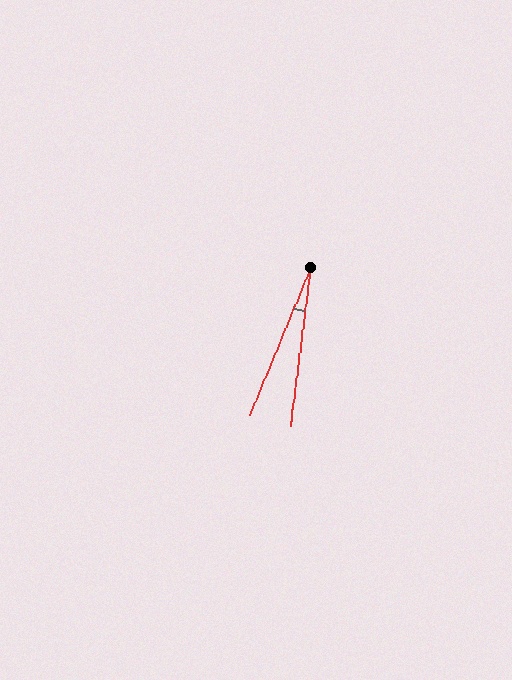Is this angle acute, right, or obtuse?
It is acute.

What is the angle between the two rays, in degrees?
Approximately 15 degrees.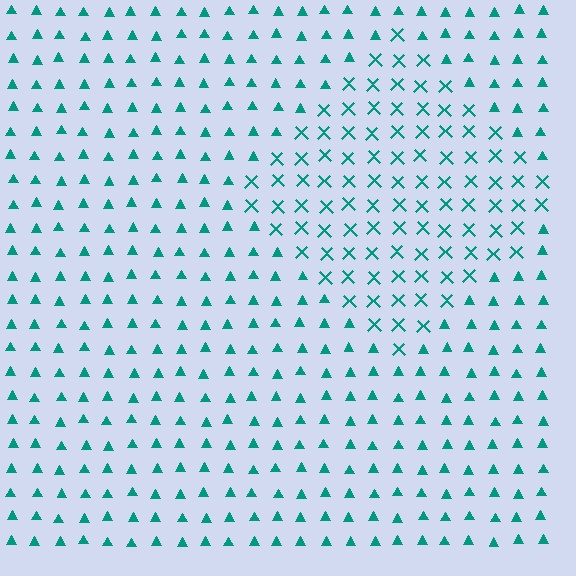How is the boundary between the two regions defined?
The boundary is defined by a change in element shape: X marks inside vs. triangles outside. All elements share the same color and spacing.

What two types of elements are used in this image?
The image uses X marks inside the diamond region and triangles outside it.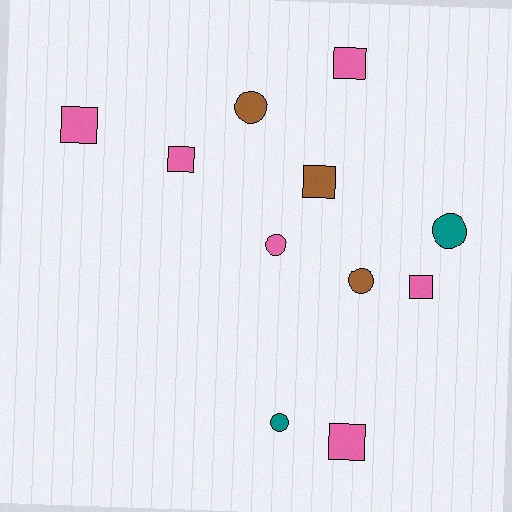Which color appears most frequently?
Pink, with 6 objects.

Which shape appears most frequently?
Square, with 6 objects.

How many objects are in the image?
There are 11 objects.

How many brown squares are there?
There is 1 brown square.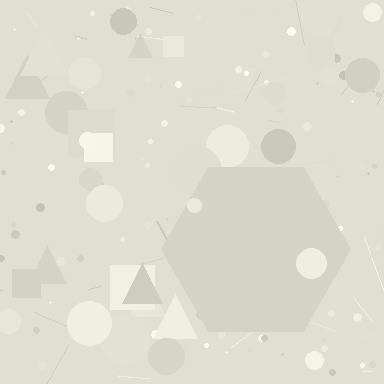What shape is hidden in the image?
A hexagon is hidden in the image.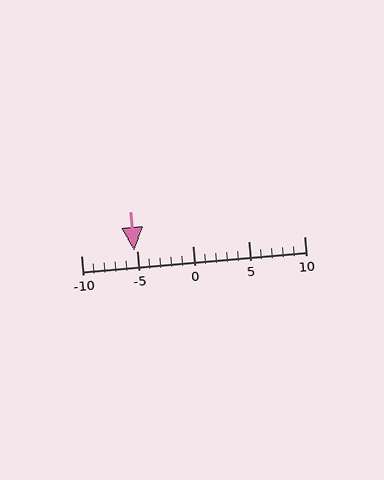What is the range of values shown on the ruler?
The ruler shows values from -10 to 10.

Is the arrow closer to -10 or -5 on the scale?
The arrow is closer to -5.